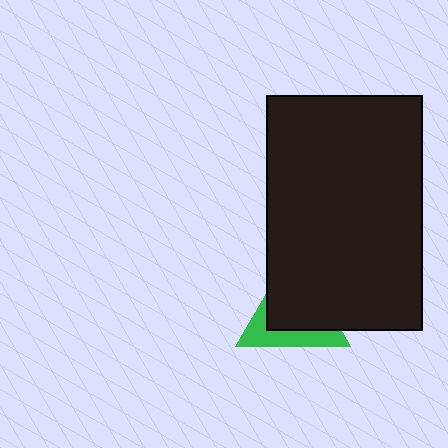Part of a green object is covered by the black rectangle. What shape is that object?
It is a triangle.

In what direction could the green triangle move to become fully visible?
The green triangle could move toward the lower-left. That would shift it out from behind the black rectangle entirely.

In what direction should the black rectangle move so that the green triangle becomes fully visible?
The black rectangle should move toward the upper-right. That is the shortest direction to clear the overlap and leave the green triangle fully visible.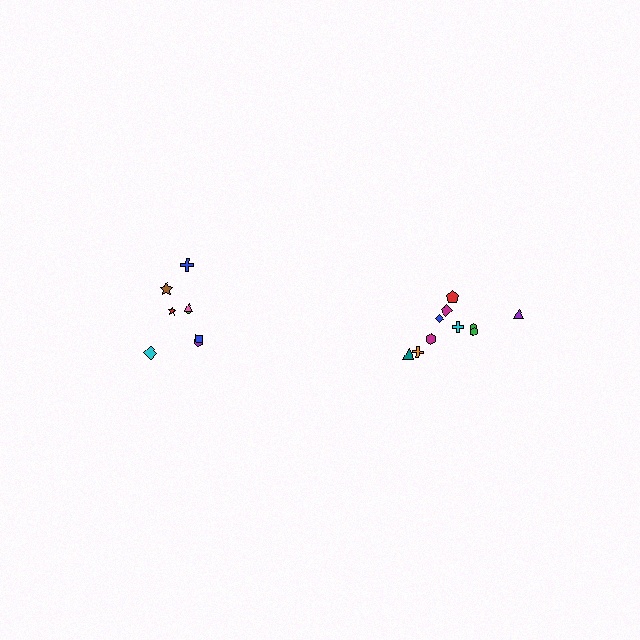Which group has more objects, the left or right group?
The right group.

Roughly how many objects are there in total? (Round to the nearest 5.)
Roughly 20 objects in total.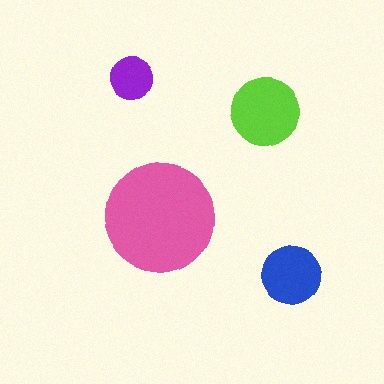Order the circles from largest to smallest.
the pink one, the lime one, the blue one, the purple one.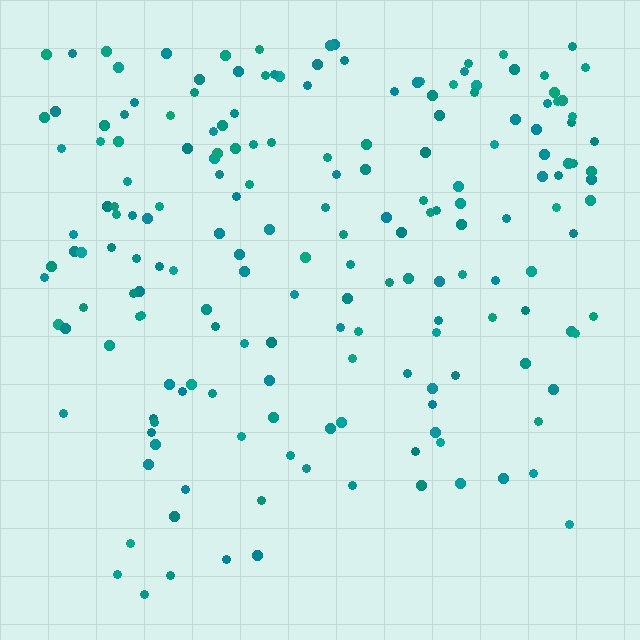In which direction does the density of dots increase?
From bottom to top, with the top side densest.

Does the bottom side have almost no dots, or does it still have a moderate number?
Still a moderate number, just noticeably fewer than the top.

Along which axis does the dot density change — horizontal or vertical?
Vertical.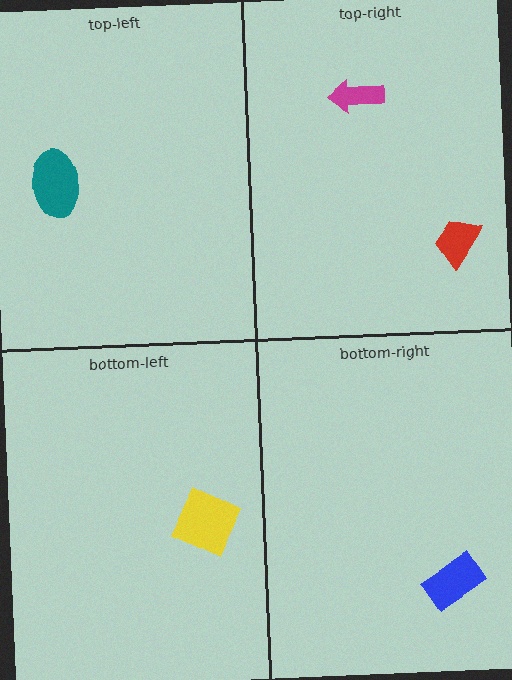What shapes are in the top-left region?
The teal ellipse.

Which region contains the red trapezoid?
The top-right region.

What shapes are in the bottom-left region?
The yellow diamond.